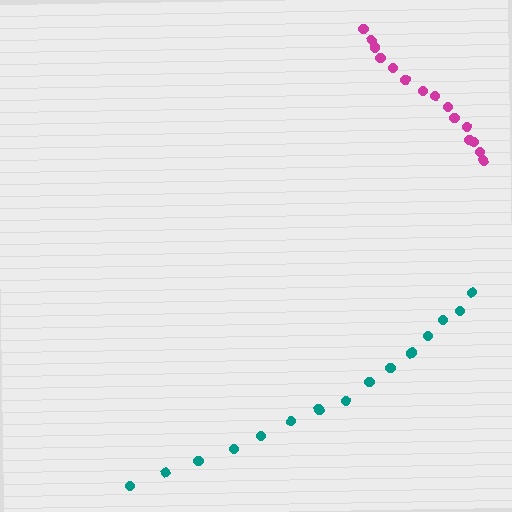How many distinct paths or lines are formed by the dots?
There are 2 distinct paths.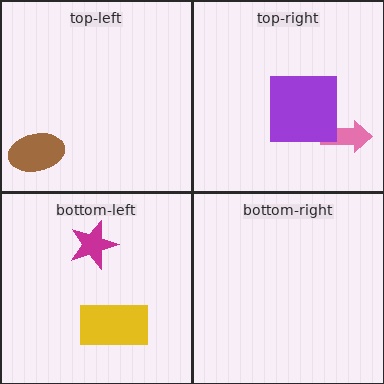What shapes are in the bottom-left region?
The magenta star, the yellow rectangle.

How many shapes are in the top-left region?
1.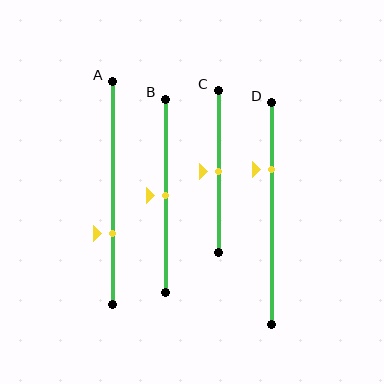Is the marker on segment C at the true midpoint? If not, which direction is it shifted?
Yes, the marker on segment C is at the true midpoint.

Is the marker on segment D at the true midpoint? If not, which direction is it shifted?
No, the marker on segment D is shifted upward by about 20% of the segment length.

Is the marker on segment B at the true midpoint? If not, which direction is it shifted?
Yes, the marker on segment B is at the true midpoint.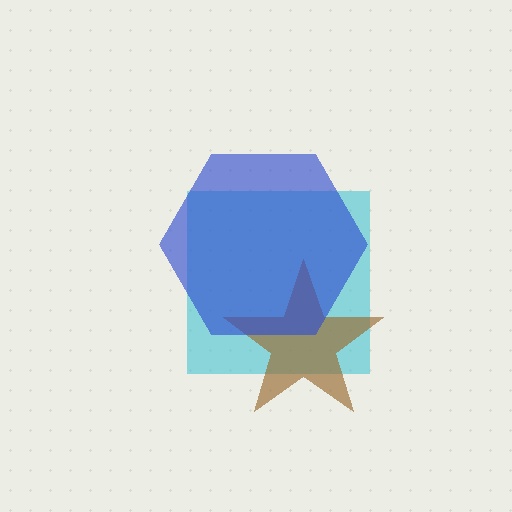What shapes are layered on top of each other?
The layered shapes are: a cyan square, a brown star, a blue hexagon.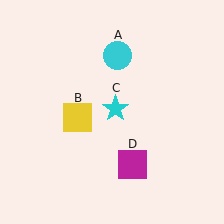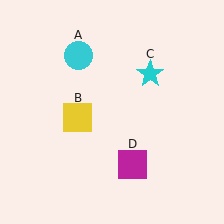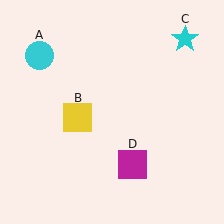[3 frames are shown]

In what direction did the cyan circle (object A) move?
The cyan circle (object A) moved left.